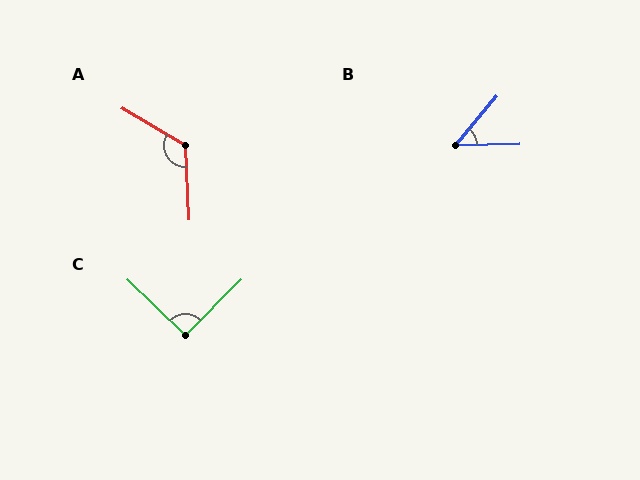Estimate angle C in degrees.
Approximately 91 degrees.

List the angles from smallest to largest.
B (49°), C (91°), A (123°).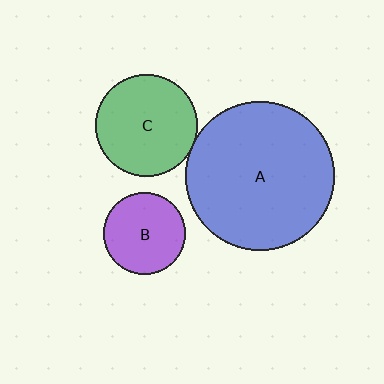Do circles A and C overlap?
Yes.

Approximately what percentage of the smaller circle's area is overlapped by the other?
Approximately 5%.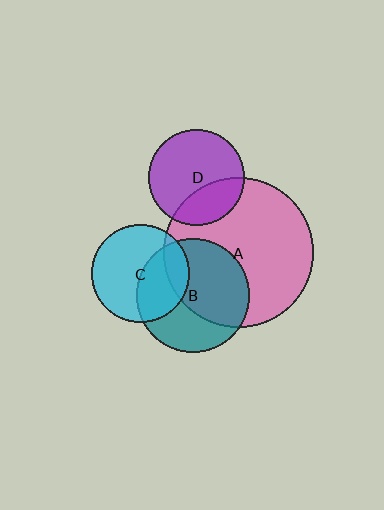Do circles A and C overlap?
Yes.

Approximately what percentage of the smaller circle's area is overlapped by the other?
Approximately 15%.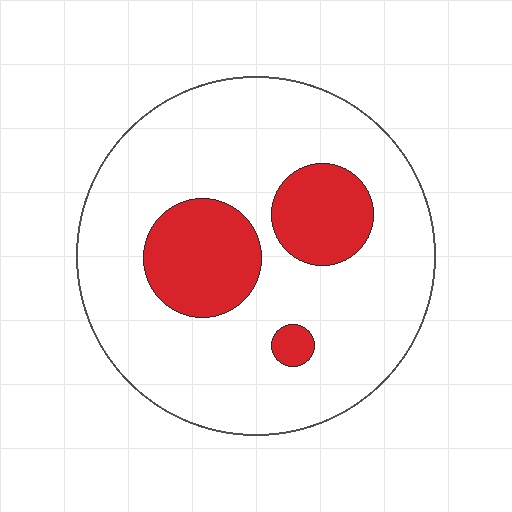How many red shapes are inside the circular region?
3.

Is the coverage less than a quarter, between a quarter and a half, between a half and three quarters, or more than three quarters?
Less than a quarter.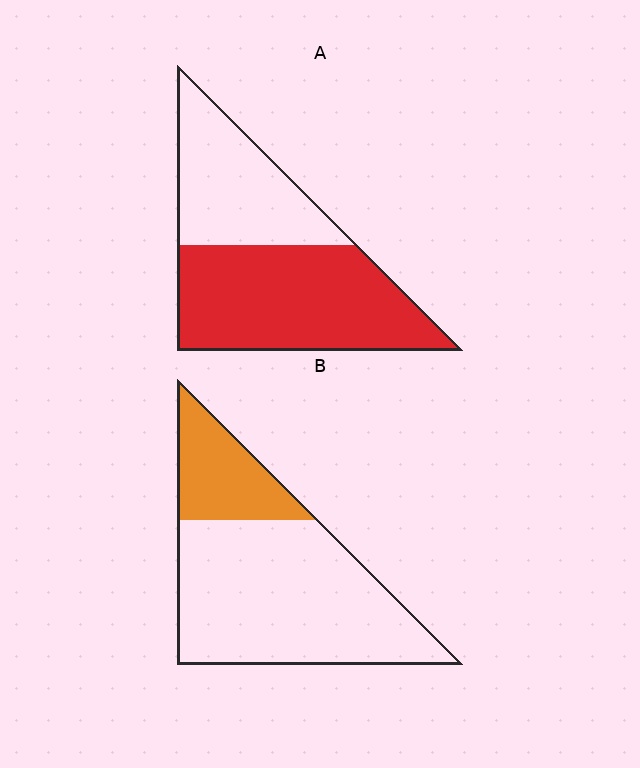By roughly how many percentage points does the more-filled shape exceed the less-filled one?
By roughly 35 percentage points (A over B).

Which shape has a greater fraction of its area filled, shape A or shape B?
Shape A.